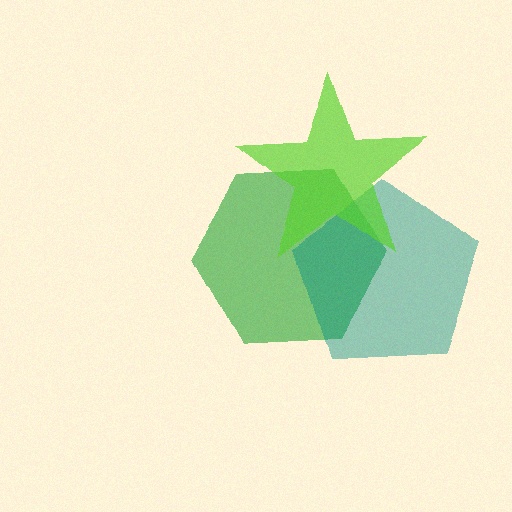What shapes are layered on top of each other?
The layered shapes are: a green hexagon, a teal pentagon, a lime star.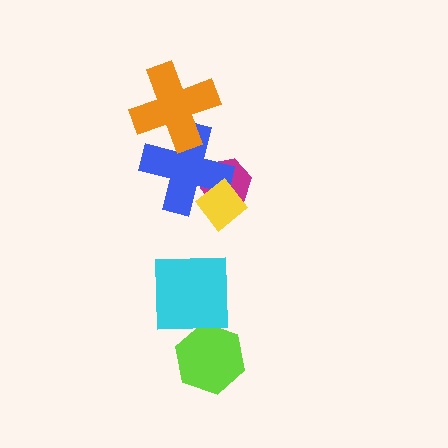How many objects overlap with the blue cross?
3 objects overlap with the blue cross.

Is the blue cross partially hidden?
Yes, it is partially covered by another shape.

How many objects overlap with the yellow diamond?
2 objects overlap with the yellow diamond.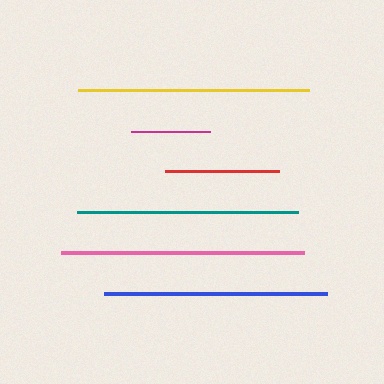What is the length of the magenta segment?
The magenta segment is approximately 79 pixels long.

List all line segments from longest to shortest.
From longest to shortest: pink, yellow, blue, teal, red, magenta.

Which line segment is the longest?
The pink line is the longest at approximately 242 pixels.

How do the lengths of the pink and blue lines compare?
The pink and blue lines are approximately the same length.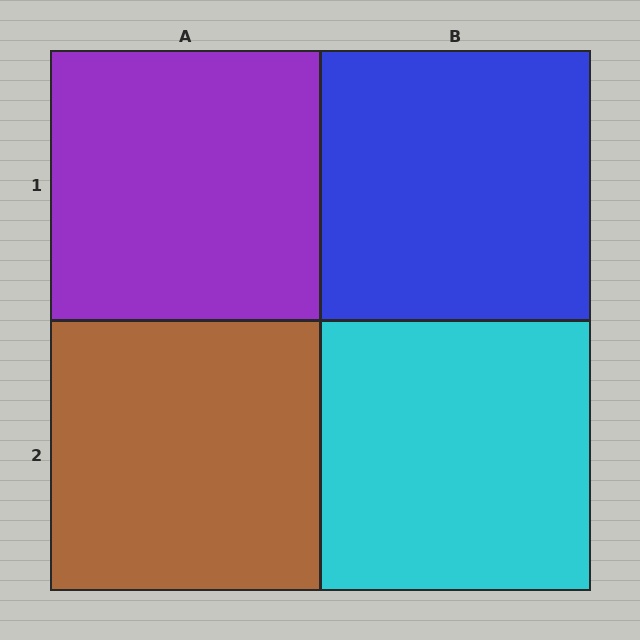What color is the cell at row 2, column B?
Cyan.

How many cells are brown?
1 cell is brown.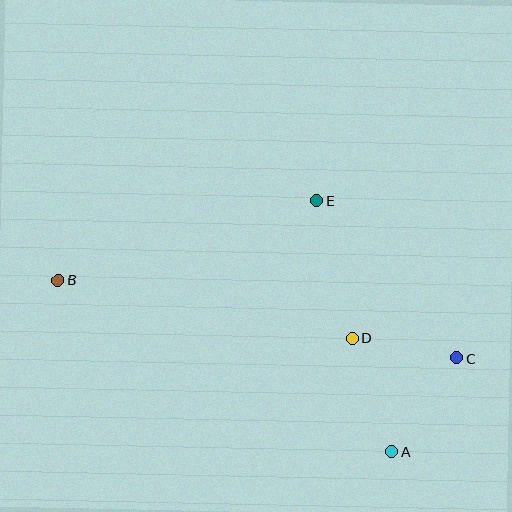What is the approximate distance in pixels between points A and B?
The distance between A and B is approximately 375 pixels.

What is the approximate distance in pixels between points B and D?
The distance between B and D is approximately 300 pixels.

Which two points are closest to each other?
Points C and D are closest to each other.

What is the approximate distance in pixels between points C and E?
The distance between C and E is approximately 211 pixels.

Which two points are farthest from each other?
Points B and C are farthest from each other.